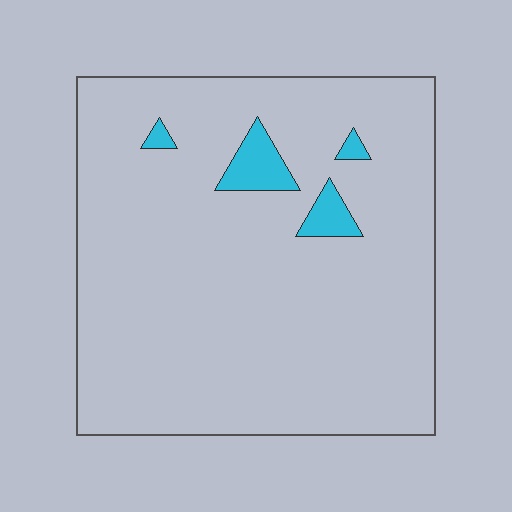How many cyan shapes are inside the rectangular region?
4.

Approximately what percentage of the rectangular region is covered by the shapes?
Approximately 5%.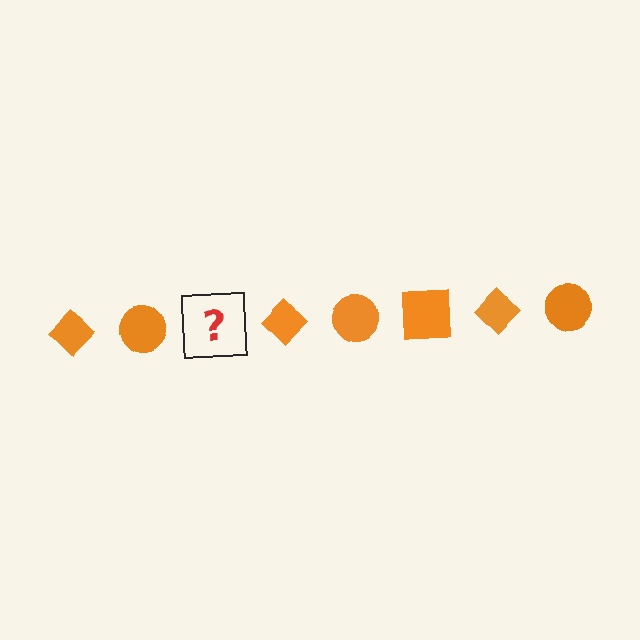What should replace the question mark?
The question mark should be replaced with an orange square.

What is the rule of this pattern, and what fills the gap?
The rule is that the pattern cycles through diamond, circle, square shapes in orange. The gap should be filled with an orange square.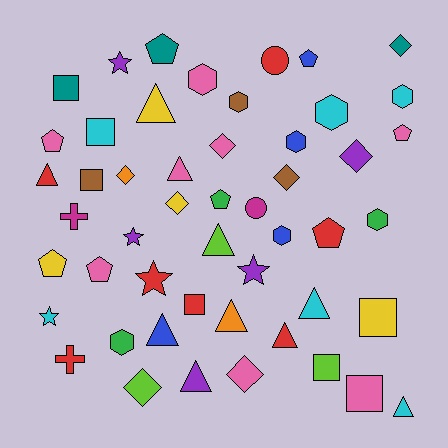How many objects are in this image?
There are 50 objects.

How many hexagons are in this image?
There are 8 hexagons.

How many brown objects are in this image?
There are 3 brown objects.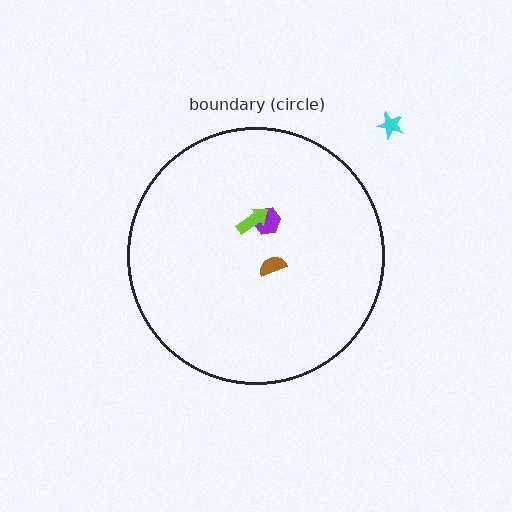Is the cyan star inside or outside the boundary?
Outside.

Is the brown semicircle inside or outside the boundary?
Inside.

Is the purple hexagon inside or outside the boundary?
Inside.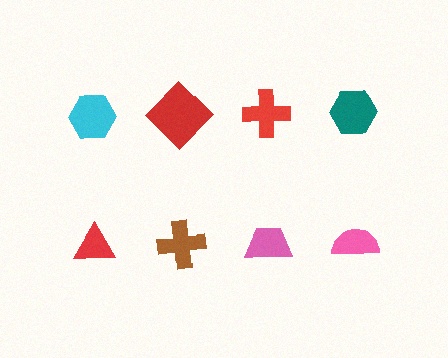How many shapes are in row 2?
4 shapes.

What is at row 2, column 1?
A red triangle.